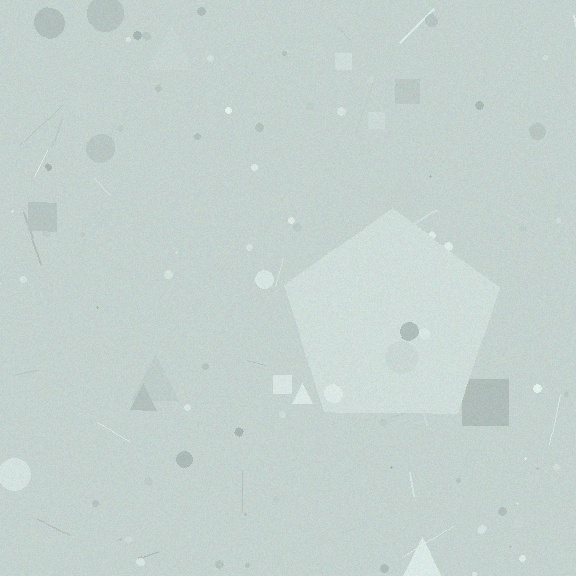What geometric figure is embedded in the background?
A pentagon is embedded in the background.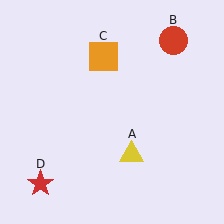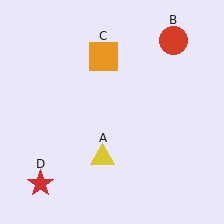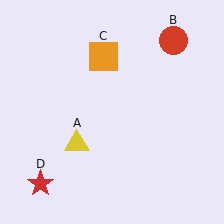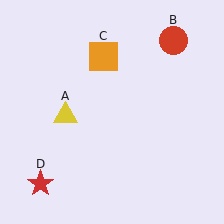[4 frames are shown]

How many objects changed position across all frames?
1 object changed position: yellow triangle (object A).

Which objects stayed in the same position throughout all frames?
Red circle (object B) and orange square (object C) and red star (object D) remained stationary.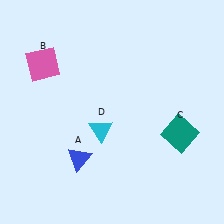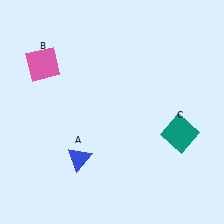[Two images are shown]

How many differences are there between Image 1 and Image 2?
There is 1 difference between the two images.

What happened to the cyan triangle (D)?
The cyan triangle (D) was removed in Image 2. It was in the bottom-left area of Image 1.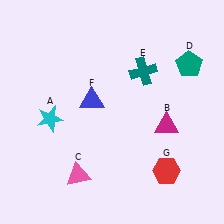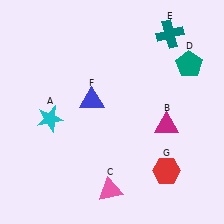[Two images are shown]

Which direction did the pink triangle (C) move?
The pink triangle (C) moved right.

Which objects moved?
The objects that moved are: the pink triangle (C), the teal cross (E).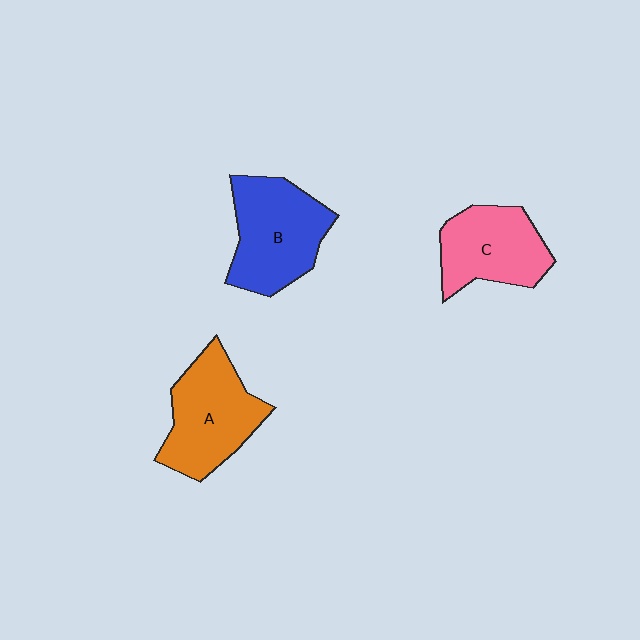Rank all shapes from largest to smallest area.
From largest to smallest: B (blue), A (orange), C (pink).